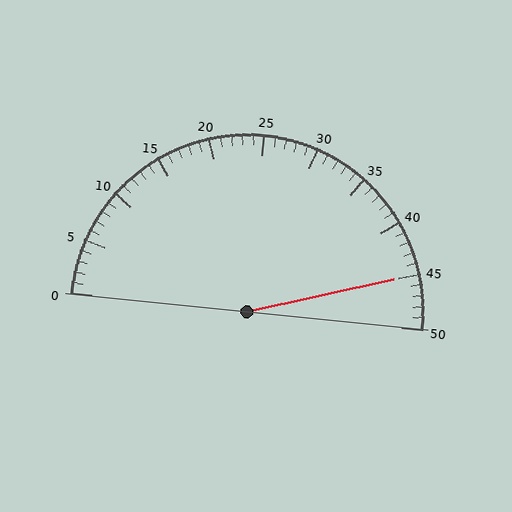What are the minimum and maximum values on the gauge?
The gauge ranges from 0 to 50.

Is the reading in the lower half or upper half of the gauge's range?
The reading is in the upper half of the range (0 to 50).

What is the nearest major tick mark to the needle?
The nearest major tick mark is 45.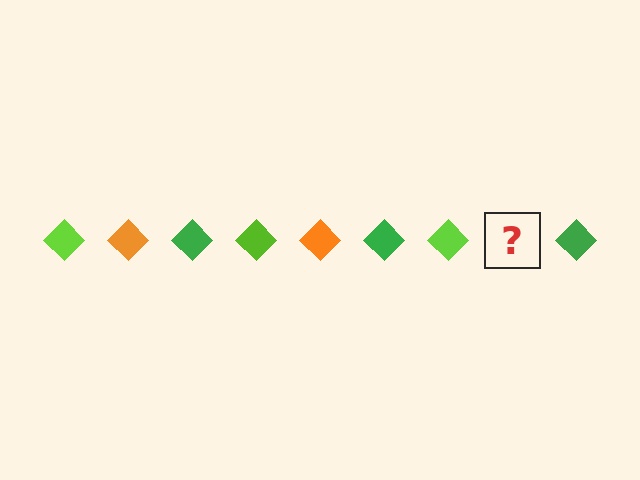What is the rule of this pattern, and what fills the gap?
The rule is that the pattern cycles through lime, orange, green diamonds. The gap should be filled with an orange diamond.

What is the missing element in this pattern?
The missing element is an orange diamond.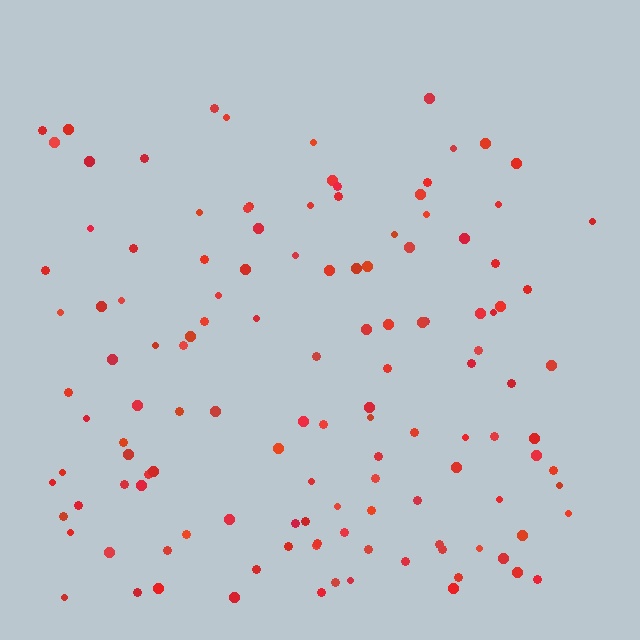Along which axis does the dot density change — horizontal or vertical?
Vertical.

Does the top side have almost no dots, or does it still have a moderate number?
Still a moderate number, just noticeably fewer than the bottom.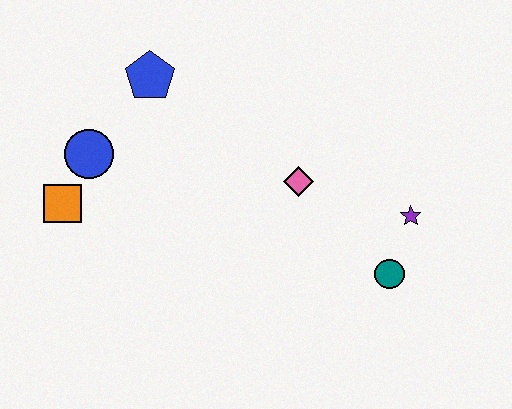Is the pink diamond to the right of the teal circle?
No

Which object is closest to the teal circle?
The purple star is closest to the teal circle.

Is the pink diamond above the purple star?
Yes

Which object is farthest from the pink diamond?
The orange square is farthest from the pink diamond.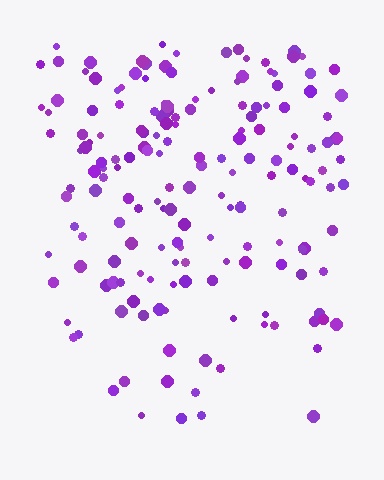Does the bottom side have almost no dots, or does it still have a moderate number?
Still a moderate number, just noticeably fewer than the top.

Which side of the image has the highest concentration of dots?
The top.